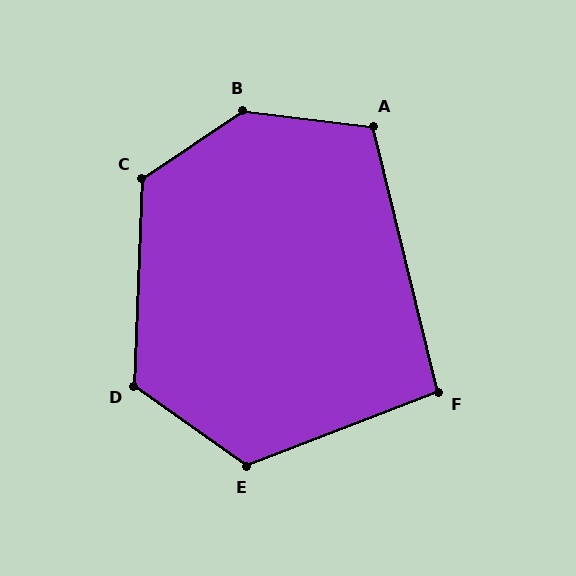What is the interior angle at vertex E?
Approximately 124 degrees (obtuse).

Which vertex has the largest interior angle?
B, at approximately 139 degrees.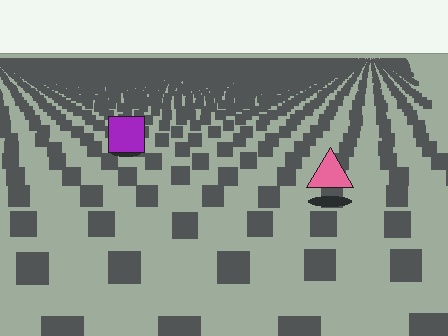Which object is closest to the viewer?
The pink triangle is closest. The texture marks near it are larger and more spread out.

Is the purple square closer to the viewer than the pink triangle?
No. The pink triangle is closer — you can tell from the texture gradient: the ground texture is coarser near it.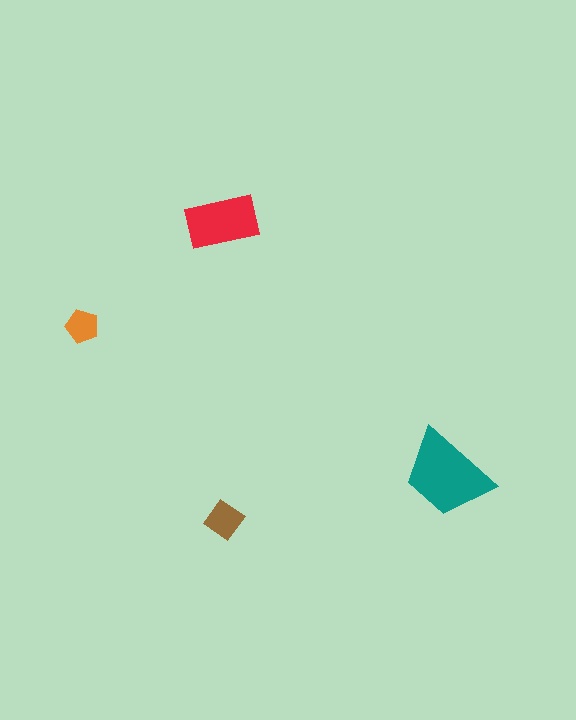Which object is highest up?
The red rectangle is topmost.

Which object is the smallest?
The orange pentagon.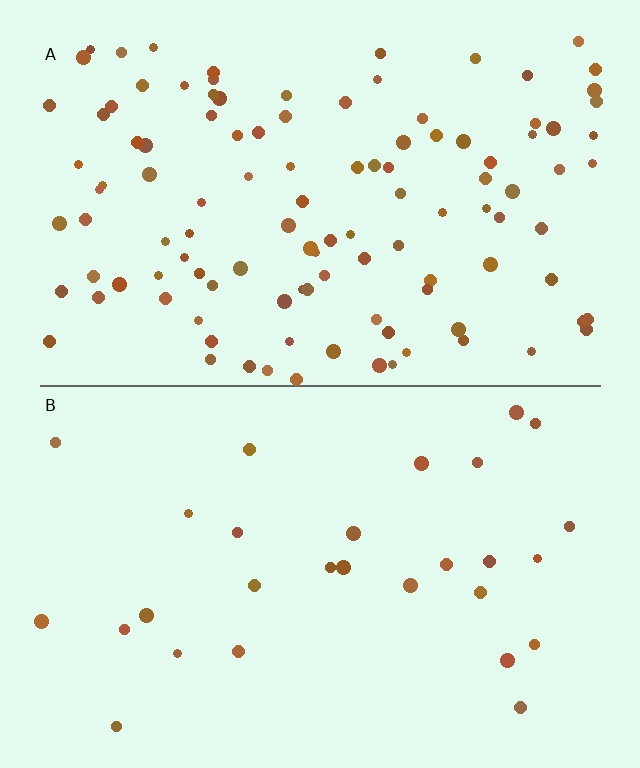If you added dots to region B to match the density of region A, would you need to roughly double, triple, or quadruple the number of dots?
Approximately quadruple.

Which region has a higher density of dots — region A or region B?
A (the top).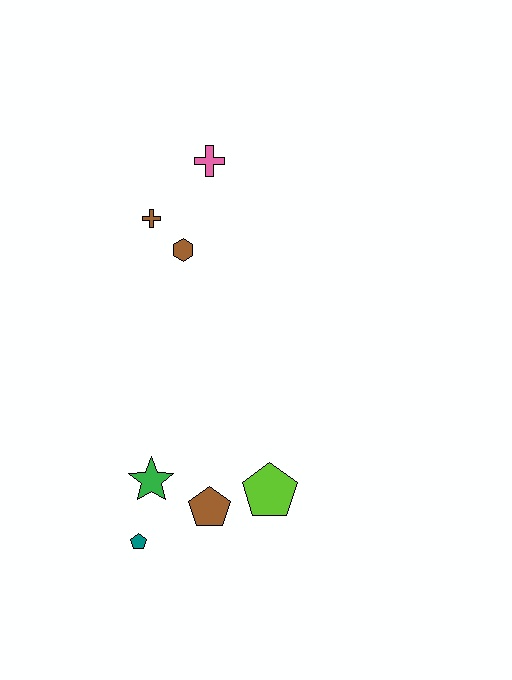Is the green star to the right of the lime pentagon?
No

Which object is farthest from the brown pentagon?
The pink cross is farthest from the brown pentagon.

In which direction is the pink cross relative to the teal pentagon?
The pink cross is above the teal pentagon.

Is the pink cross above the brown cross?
Yes